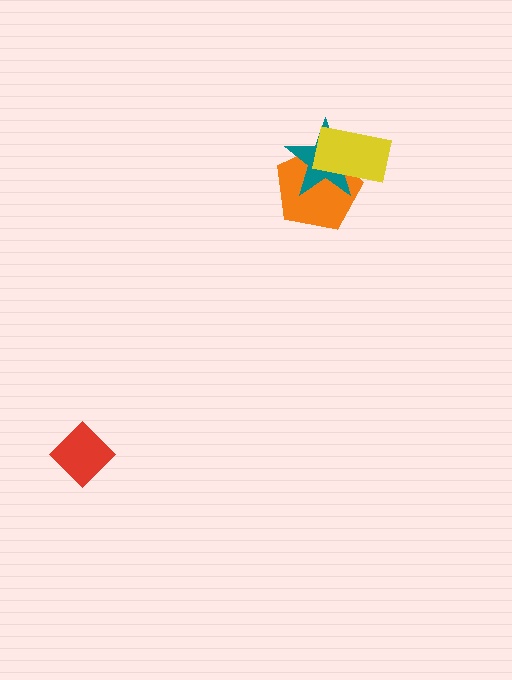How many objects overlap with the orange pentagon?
2 objects overlap with the orange pentagon.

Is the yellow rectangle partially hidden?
No, no other shape covers it.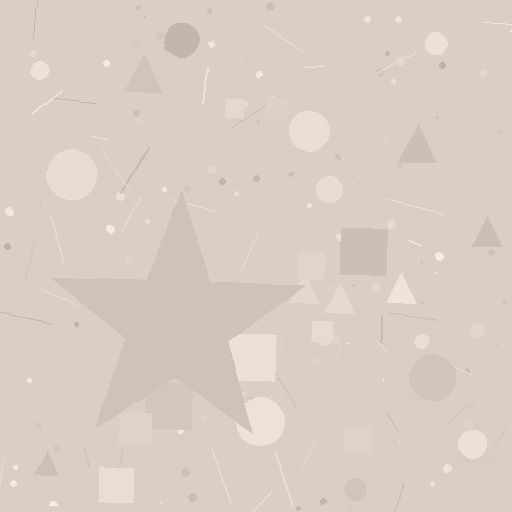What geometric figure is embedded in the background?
A star is embedded in the background.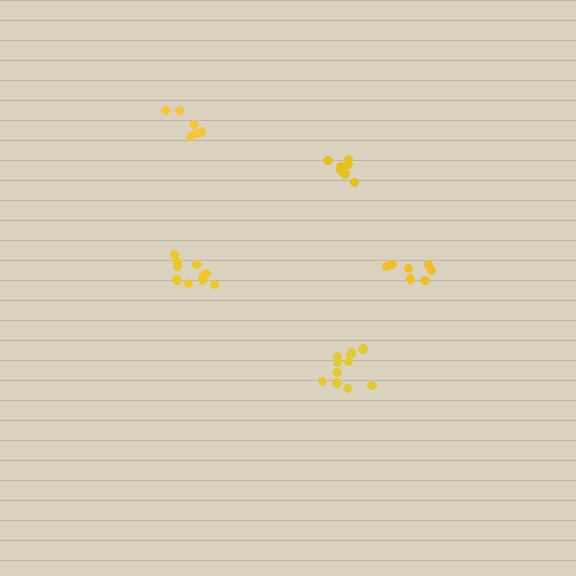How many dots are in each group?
Group 1: 11 dots, Group 2: 8 dots, Group 3: 11 dots, Group 4: 7 dots, Group 5: 6 dots (43 total).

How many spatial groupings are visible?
There are 5 spatial groupings.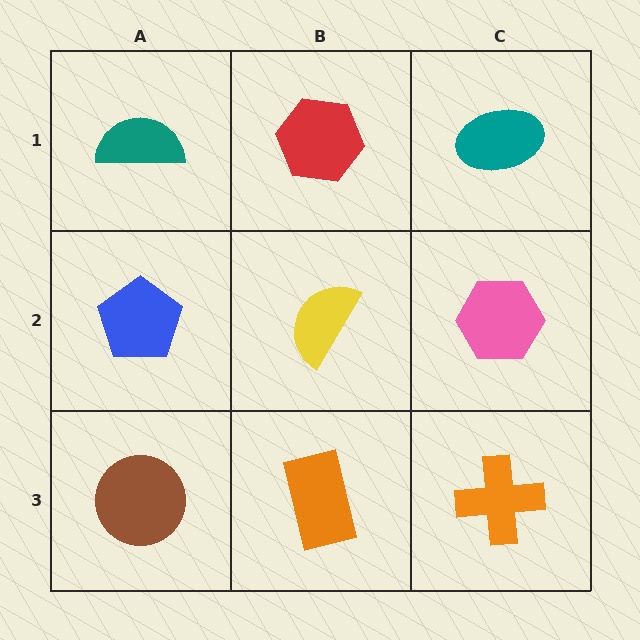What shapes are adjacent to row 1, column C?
A pink hexagon (row 2, column C), a red hexagon (row 1, column B).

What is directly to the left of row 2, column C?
A yellow semicircle.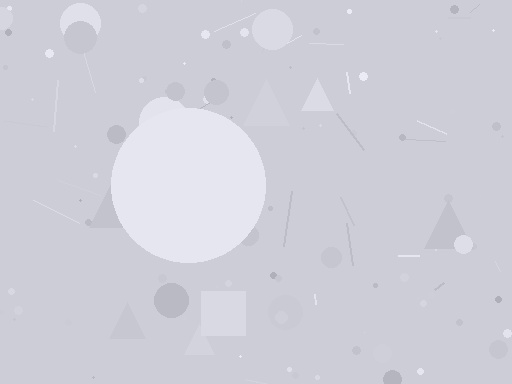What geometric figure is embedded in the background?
A circle is embedded in the background.